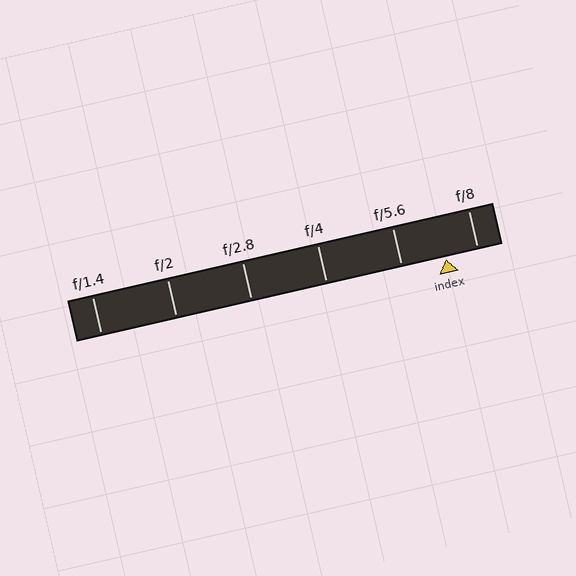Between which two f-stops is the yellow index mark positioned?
The index mark is between f/5.6 and f/8.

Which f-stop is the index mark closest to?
The index mark is closest to f/8.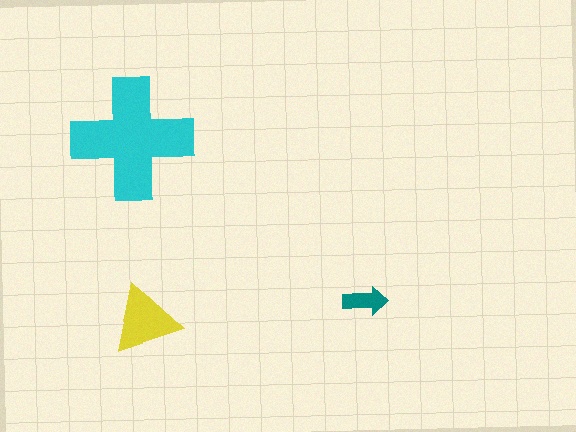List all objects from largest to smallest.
The cyan cross, the yellow triangle, the teal arrow.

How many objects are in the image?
There are 3 objects in the image.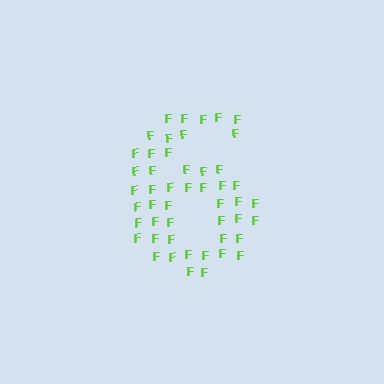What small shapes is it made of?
It is made of small letter F's.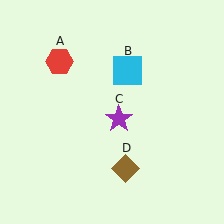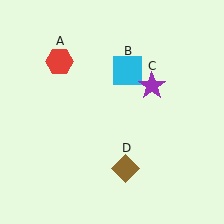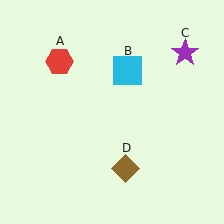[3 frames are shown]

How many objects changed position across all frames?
1 object changed position: purple star (object C).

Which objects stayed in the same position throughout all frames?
Red hexagon (object A) and cyan square (object B) and brown diamond (object D) remained stationary.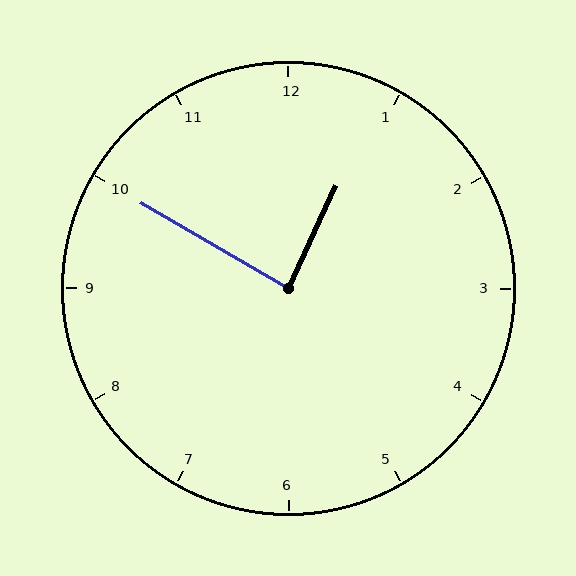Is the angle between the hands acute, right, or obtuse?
It is right.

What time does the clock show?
12:50.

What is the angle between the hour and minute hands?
Approximately 85 degrees.